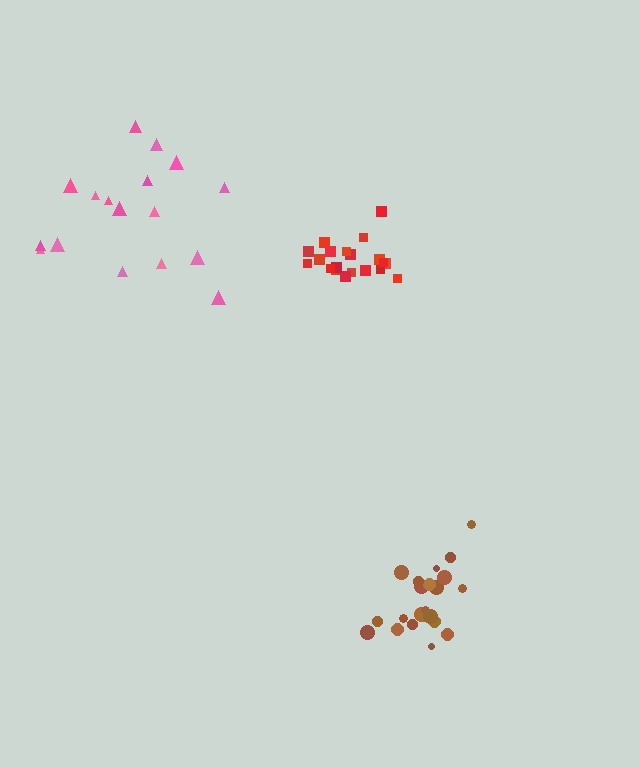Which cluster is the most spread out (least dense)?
Pink.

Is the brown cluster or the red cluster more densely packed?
Red.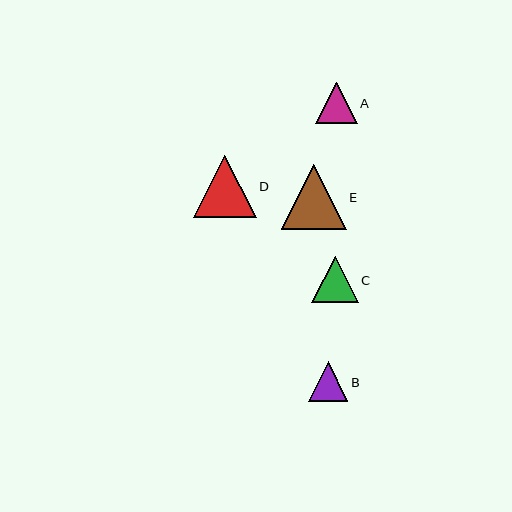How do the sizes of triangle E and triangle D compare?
Triangle E and triangle D are approximately the same size.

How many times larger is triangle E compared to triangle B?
Triangle E is approximately 1.6 times the size of triangle B.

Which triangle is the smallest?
Triangle B is the smallest with a size of approximately 40 pixels.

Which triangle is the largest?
Triangle E is the largest with a size of approximately 65 pixels.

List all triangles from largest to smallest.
From largest to smallest: E, D, C, A, B.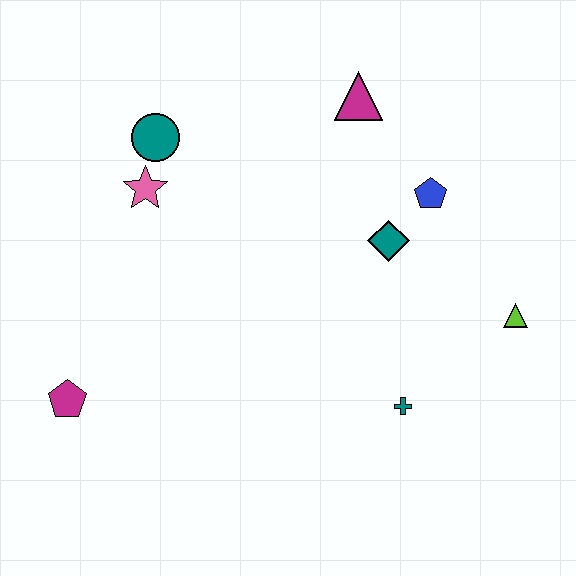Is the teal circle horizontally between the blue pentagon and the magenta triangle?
No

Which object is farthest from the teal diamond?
The magenta pentagon is farthest from the teal diamond.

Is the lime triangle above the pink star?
No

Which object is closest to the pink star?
The teal circle is closest to the pink star.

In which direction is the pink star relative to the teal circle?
The pink star is below the teal circle.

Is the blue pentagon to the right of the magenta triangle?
Yes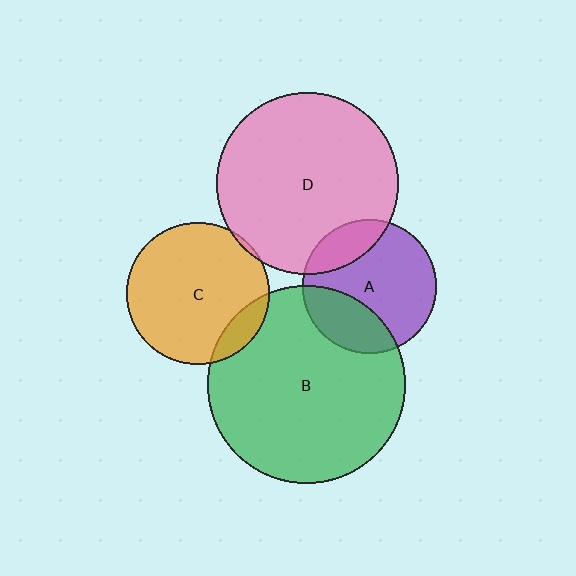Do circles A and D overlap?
Yes.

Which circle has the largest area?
Circle B (green).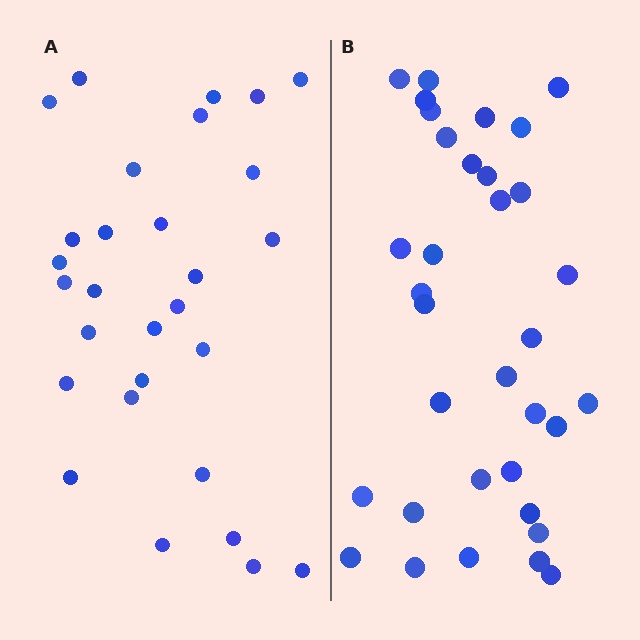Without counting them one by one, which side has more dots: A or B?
Region B (the right region) has more dots.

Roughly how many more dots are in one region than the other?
Region B has about 5 more dots than region A.